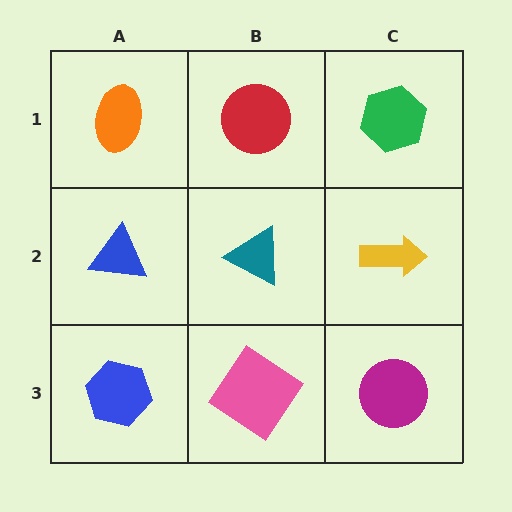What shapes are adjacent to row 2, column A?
An orange ellipse (row 1, column A), a blue hexagon (row 3, column A), a teal triangle (row 2, column B).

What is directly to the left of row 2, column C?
A teal triangle.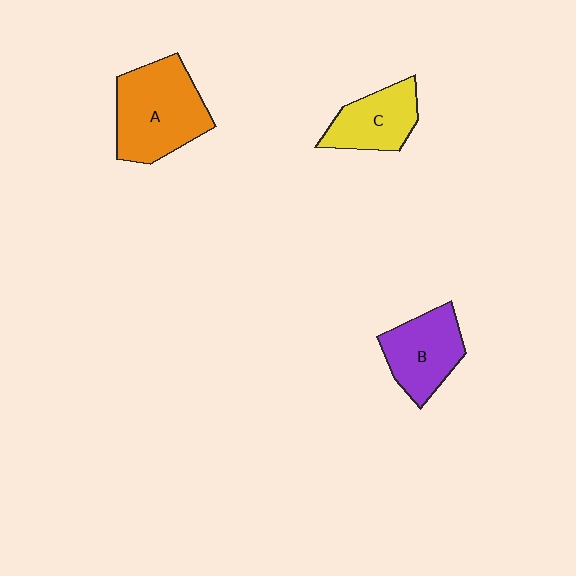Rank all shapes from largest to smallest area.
From largest to smallest: A (orange), B (purple), C (yellow).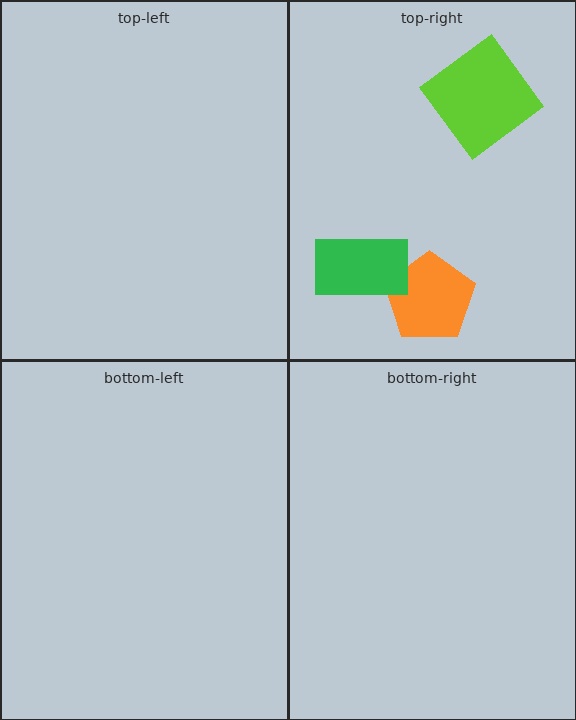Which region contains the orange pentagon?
The top-right region.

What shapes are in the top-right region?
The orange pentagon, the lime diamond, the green rectangle.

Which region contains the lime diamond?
The top-right region.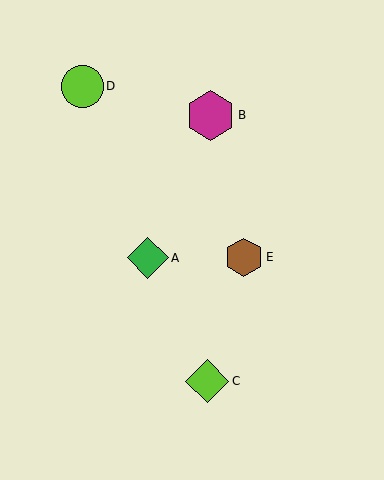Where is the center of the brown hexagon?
The center of the brown hexagon is at (244, 257).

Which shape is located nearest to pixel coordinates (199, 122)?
The magenta hexagon (labeled B) at (211, 115) is nearest to that location.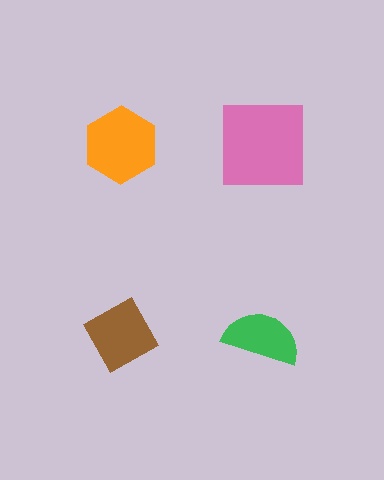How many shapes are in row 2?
2 shapes.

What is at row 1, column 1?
An orange hexagon.